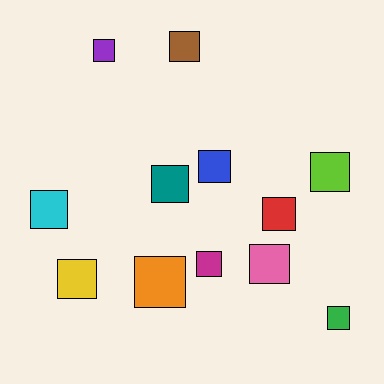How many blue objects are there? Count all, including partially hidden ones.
There is 1 blue object.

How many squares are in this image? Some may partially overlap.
There are 12 squares.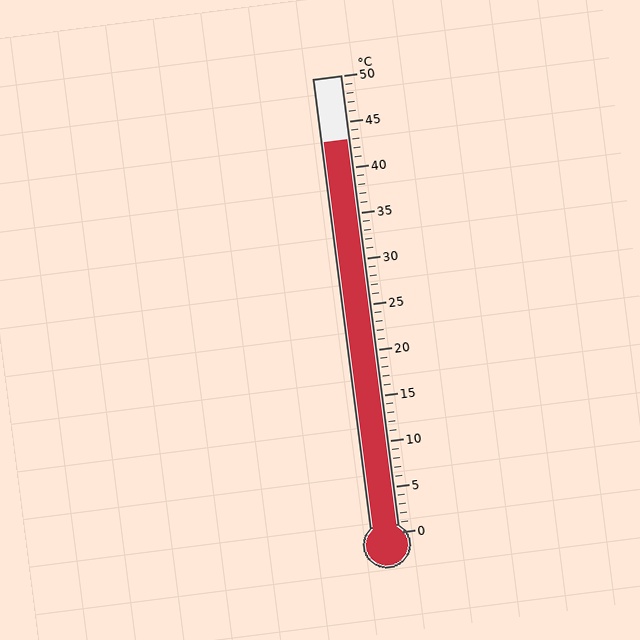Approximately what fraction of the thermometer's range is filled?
The thermometer is filled to approximately 85% of its range.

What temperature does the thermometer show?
The thermometer shows approximately 43°C.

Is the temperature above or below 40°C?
The temperature is above 40°C.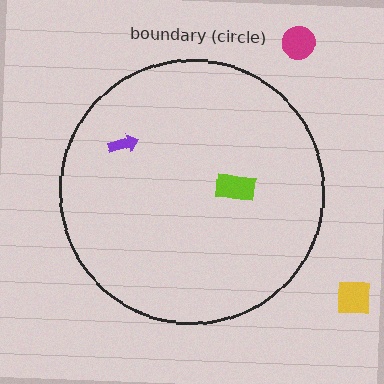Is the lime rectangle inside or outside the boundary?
Inside.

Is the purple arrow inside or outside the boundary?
Inside.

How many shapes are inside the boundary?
2 inside, 2 outside.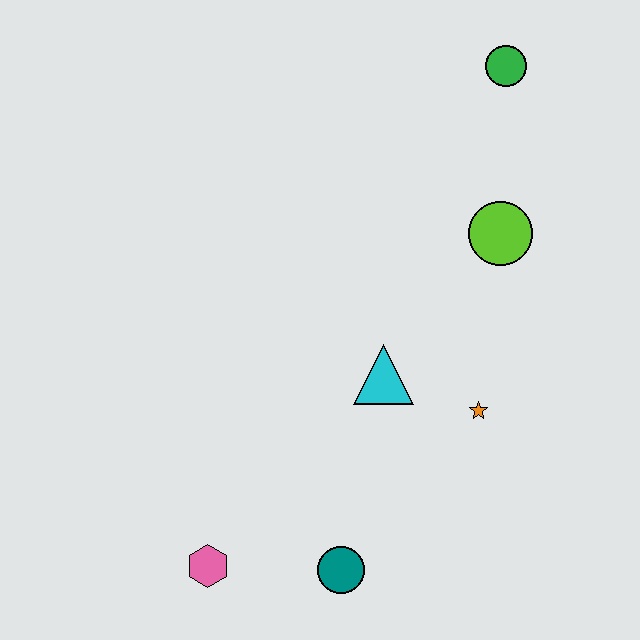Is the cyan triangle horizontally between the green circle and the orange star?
No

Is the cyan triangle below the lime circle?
Yes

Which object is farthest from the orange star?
The green circle is farthest from the orange star.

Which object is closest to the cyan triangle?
The orange star is closest to the cyan triangle.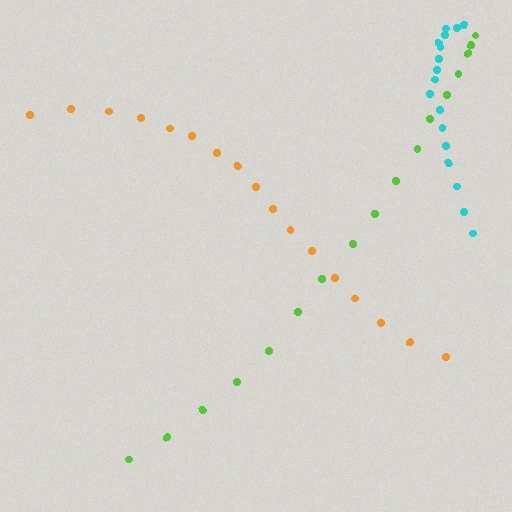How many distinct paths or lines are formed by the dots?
There are 3 distinct paths.